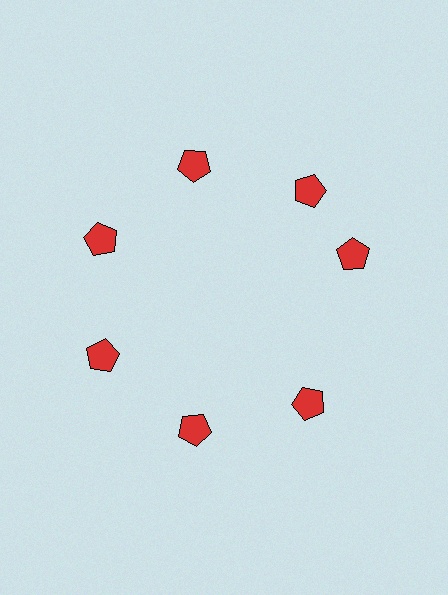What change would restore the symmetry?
The symmetry would be restored by rotating it back into even spacing with its neighbors so that all 7 pentagons sit at equal angles and equal distance from the center.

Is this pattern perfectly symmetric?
No. The 7 red pentagons are arranged in a ring, but one element near the 3 o'clock position is rotated out of alignment along the ring, breaking the 7-fold rotational symmetry.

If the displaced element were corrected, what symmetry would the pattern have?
It would have 7-fold rotational symmetry — the pattern would map onto itself every 51 degrees.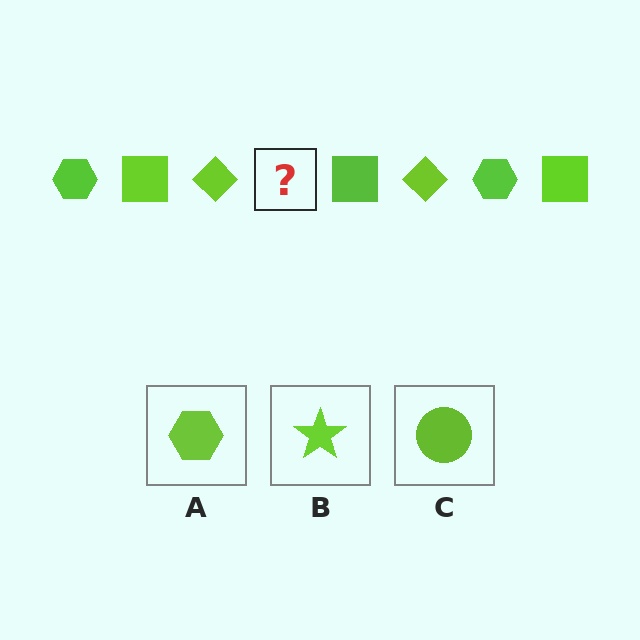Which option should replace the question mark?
Option A.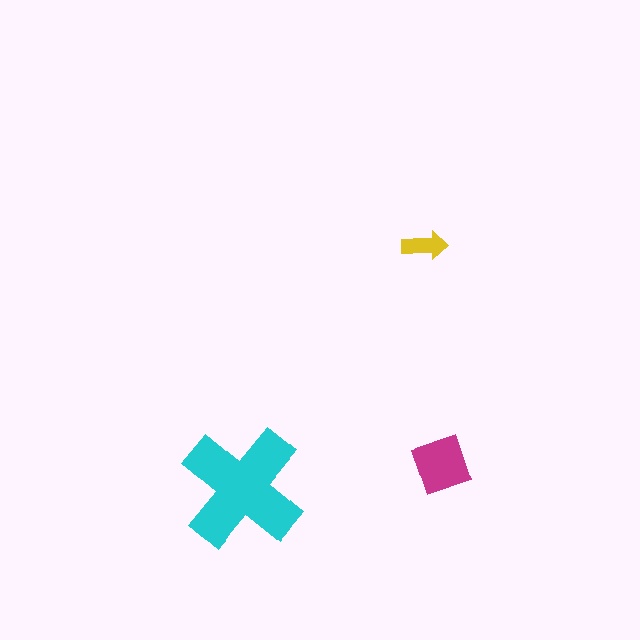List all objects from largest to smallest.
The cyan cross, the magenta square, the yellow arrow.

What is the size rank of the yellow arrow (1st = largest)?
3rd.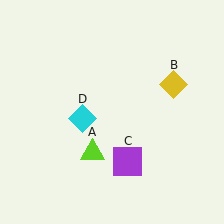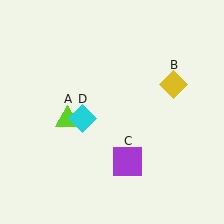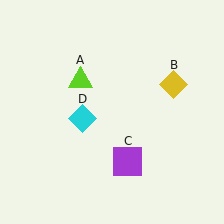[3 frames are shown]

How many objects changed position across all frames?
1 object changed position: lime triangle (object A).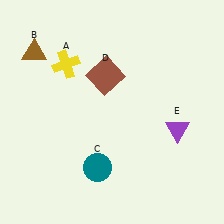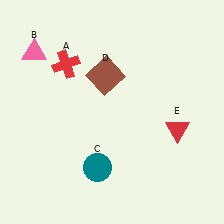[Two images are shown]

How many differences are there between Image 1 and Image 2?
There are 3 differences between the two images.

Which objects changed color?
A changed from yellow to red. B changed from brown to pink. E changed from purple to red.